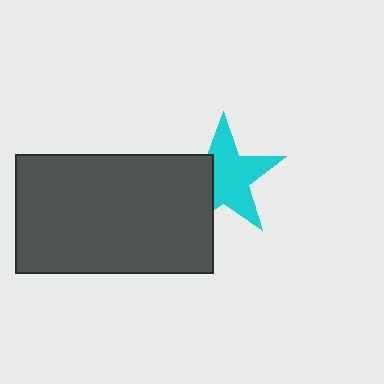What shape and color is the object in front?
The object in front is a dark gray rectangle.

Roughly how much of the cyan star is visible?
Most of it is visible (roughly 66%).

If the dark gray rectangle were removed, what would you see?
You would see the complete cyan star.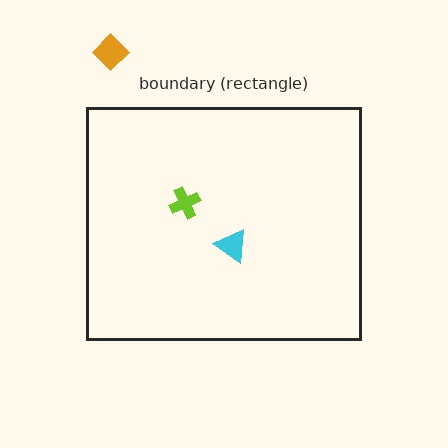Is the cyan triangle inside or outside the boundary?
Inside.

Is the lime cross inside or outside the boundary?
Inside.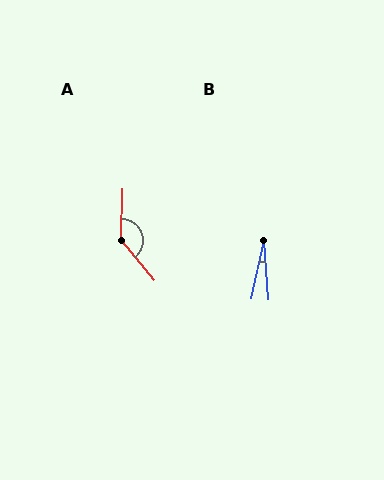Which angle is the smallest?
B, at approximately 17 degrees.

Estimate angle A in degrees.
Approximately 139 degrees.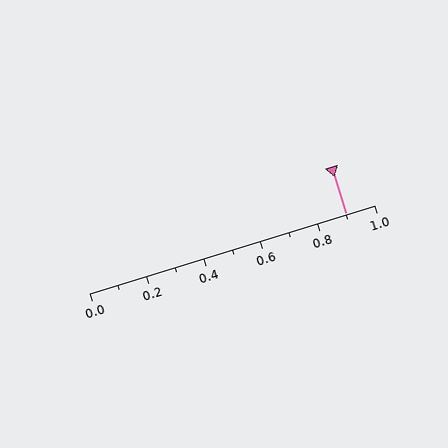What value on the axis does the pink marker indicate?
The marker indicates approximately 0.9.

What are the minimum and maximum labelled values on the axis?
The axis runs from 0.0 to 1.0.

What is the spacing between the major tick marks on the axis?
The major ticks are spaced 0.2 apart.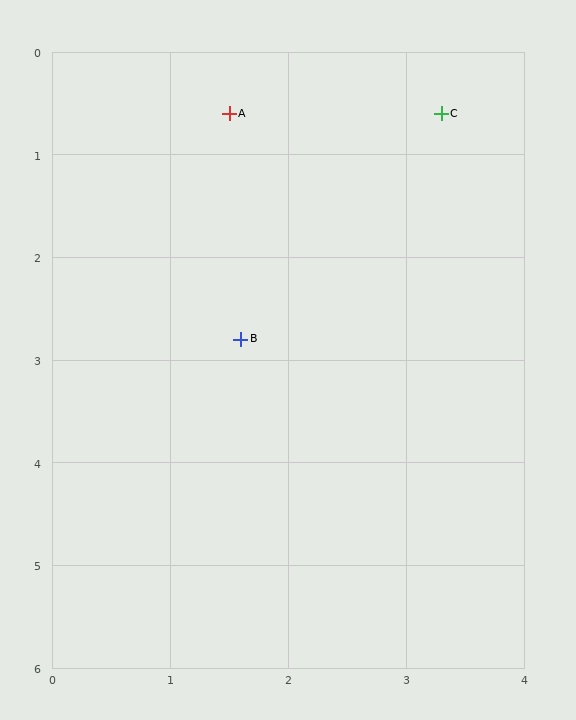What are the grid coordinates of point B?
Point B is at approximately (1.6, 2.8).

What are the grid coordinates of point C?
Point C is at approximately (3.3, 0.6).